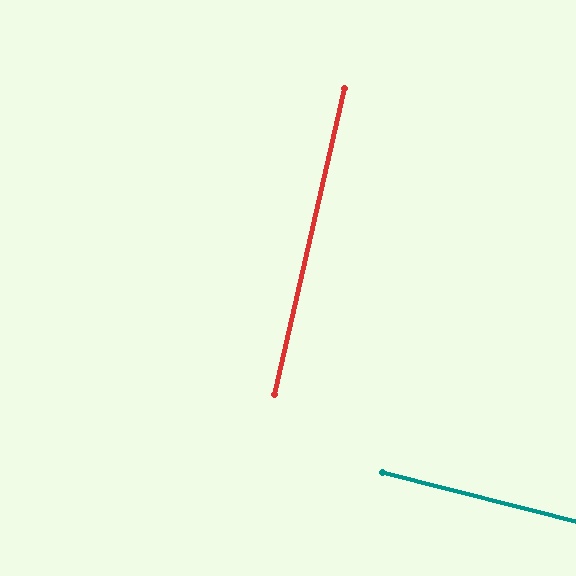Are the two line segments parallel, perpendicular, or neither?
Perpendicular — they meet at approximately 89°.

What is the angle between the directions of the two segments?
Approximately 89 degrees.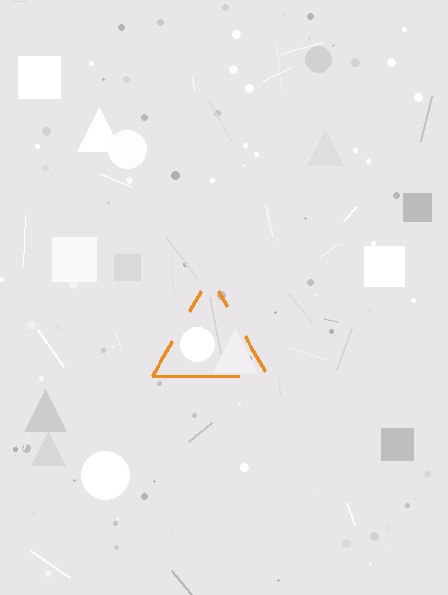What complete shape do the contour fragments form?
The contour fragments form a triangle.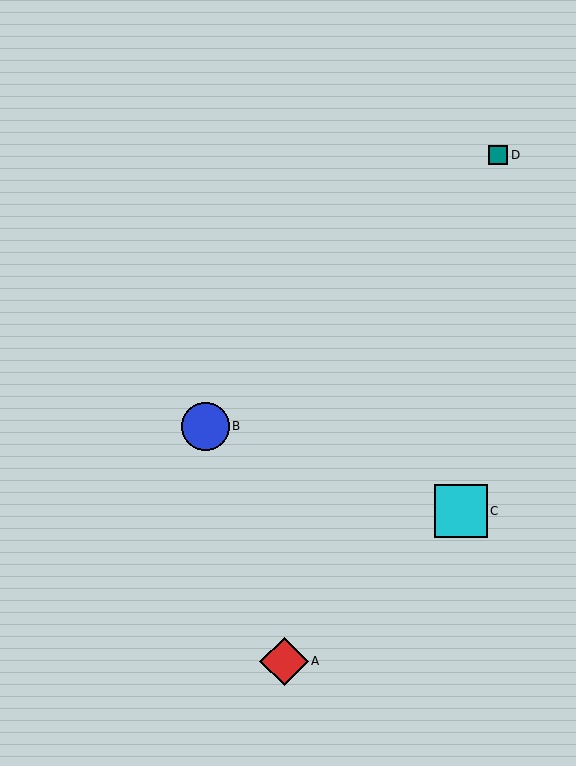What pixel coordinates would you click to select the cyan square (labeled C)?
Click at (461, 511) to select the cyan square C.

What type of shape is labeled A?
Shape A is a red diamond.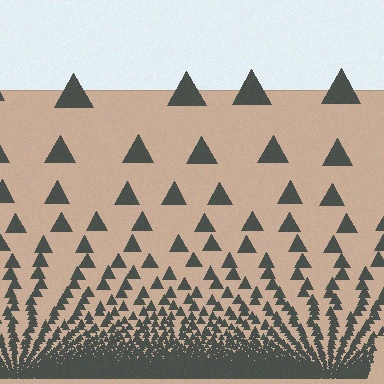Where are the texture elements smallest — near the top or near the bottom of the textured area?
Near the bottom.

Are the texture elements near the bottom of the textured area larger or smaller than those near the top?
Smaller. The gradient is inverted — elements near the bottom are smaller and denser.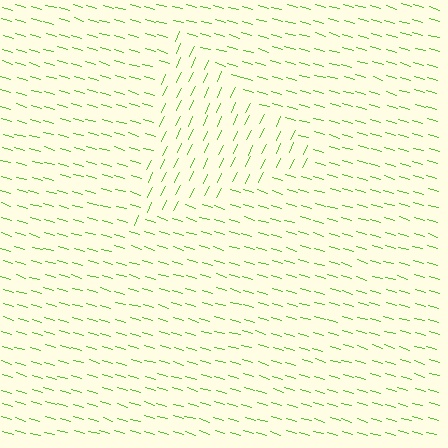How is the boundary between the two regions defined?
The boundary is defined purely by a change in line orientation (approximately 81 degrees difference). All lines are the same color and thickness.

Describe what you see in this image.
The image is filled with small lime line segments. A triangle region in the image has lines oriented differently from the surrounding lines, creating a visible texture boundary.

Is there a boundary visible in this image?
Yes, there is a texture boundary formed by a change in line orientation.